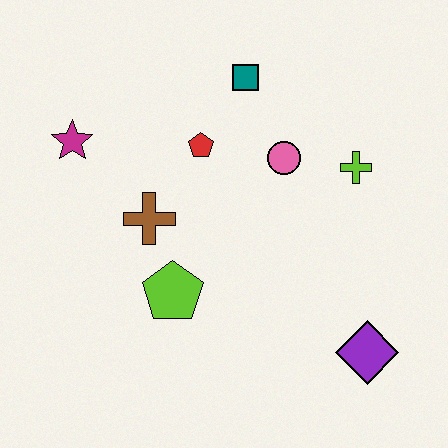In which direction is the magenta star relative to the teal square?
The magenta star is to the left of the teal square.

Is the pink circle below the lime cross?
No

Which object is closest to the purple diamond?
The lime cross is closest to the purple diamond.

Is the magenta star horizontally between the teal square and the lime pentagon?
No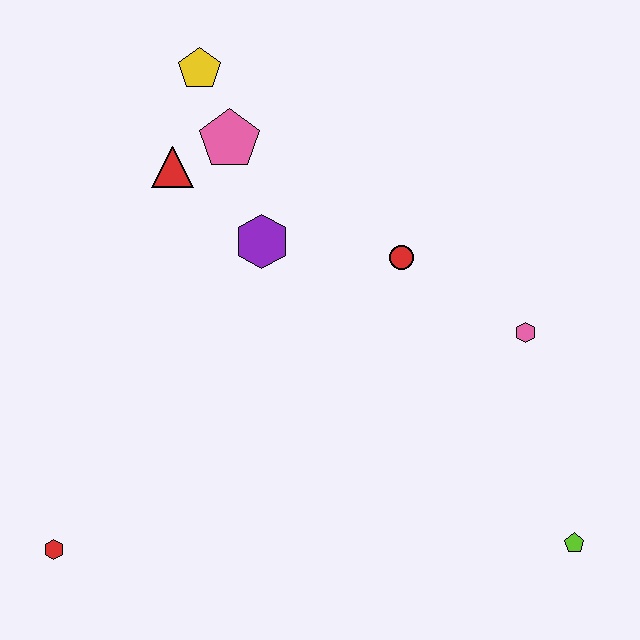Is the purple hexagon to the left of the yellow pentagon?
No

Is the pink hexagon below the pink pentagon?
Yes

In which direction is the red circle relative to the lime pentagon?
The red circle is above the lime pentagon.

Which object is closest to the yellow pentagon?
The pink pentagon is closest to the yellow pentagon.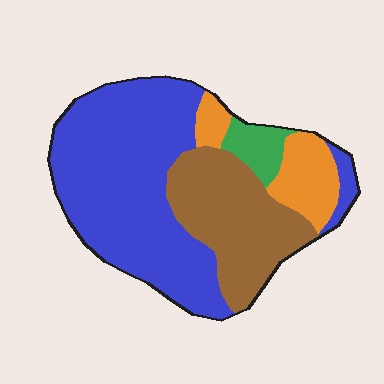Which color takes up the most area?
Blue, at roughly 55%.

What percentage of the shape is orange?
Orange covers around 15% of the shape.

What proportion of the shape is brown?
Brown covers around 25% of the shape.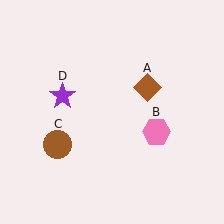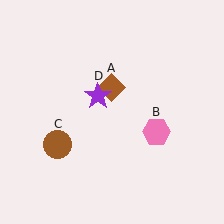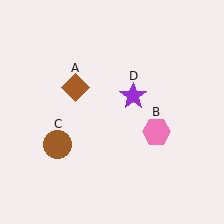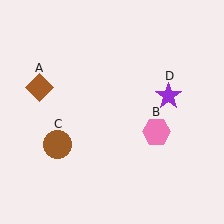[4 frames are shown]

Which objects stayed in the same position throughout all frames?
Pink hexagon (object B) and brown circle (object C) remained stationary.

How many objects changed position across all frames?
2 objects changed position: brown diamond (object A), purple star (object D).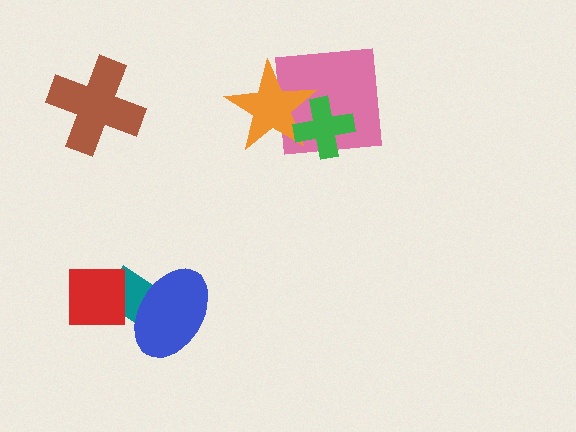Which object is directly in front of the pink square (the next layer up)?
The orange star is directly in front of the pink square.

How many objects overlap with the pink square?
2 objects overlap with the pink square.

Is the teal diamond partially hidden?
Yes, it is partially covered by another shape.